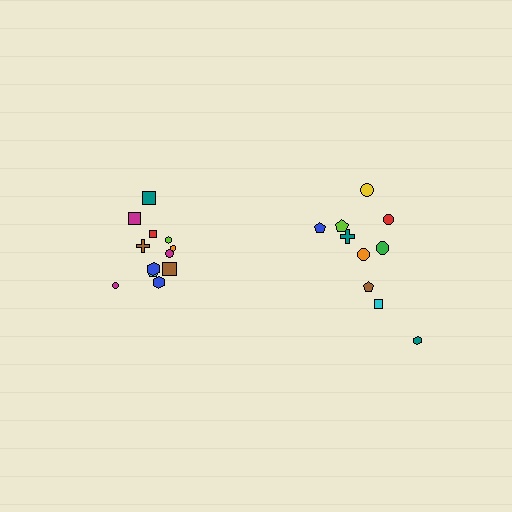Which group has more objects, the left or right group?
The left group.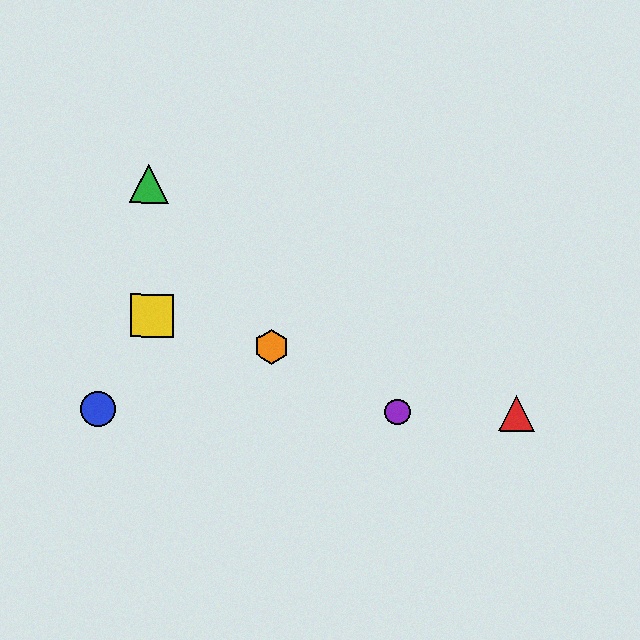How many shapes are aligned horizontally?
3 shapes (the red triangle, the blue circle, the purple circle) are aligned horizontally.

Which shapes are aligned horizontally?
The red triangle, the blue circle, the purple circle are aligned horizontally.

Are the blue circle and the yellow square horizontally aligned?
No, the blue circle is at y≈409 and the yellow square is at y≈316.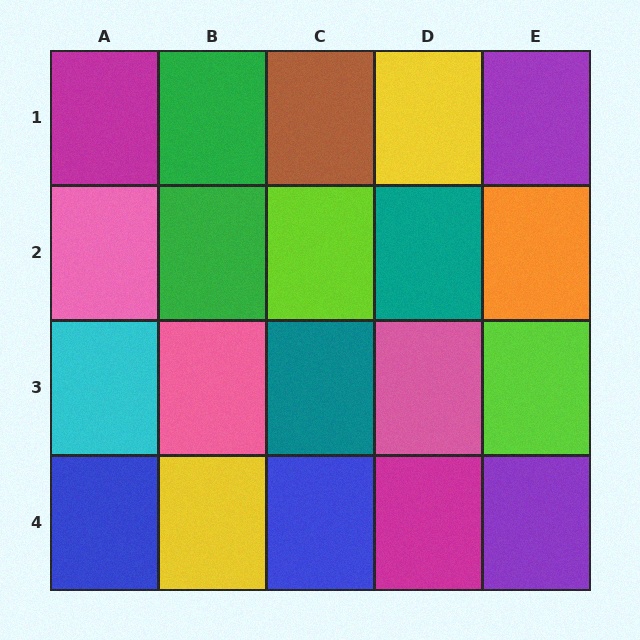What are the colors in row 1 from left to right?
Magenta, green, brown, yellow, purple.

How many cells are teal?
2 cells are teal.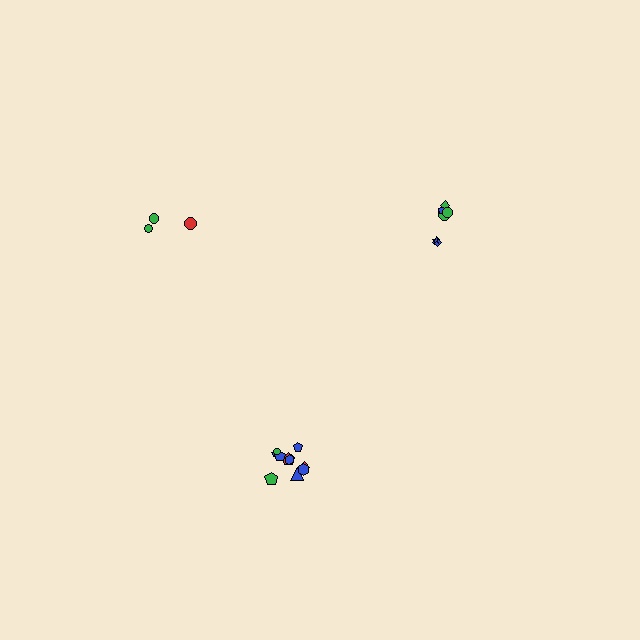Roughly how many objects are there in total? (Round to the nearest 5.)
Roughly 20 objects in total.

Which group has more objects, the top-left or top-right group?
The top-right group.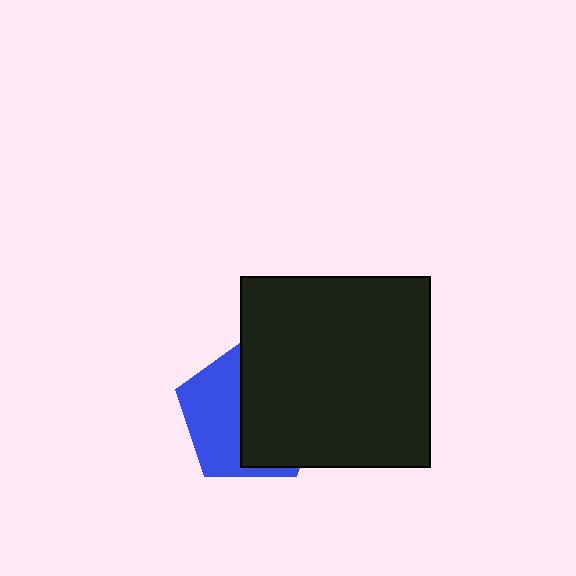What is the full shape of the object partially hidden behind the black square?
The partially hidden object is a blue pentagon.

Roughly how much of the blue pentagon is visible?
A small part of it is visible (roughly 44%).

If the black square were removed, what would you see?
You would see the complete blue pentagon.